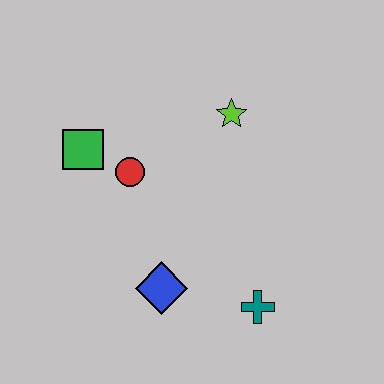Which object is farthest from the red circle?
The teal cross is farthest from the red circle.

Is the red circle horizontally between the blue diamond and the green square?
Yes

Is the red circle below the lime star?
Yes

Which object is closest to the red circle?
The green square is closest to the red circle.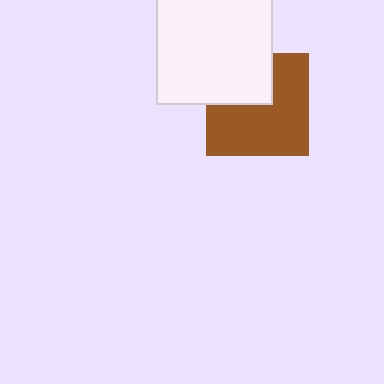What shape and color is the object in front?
The object in front is a white square.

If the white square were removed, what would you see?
You would see the complete brown square.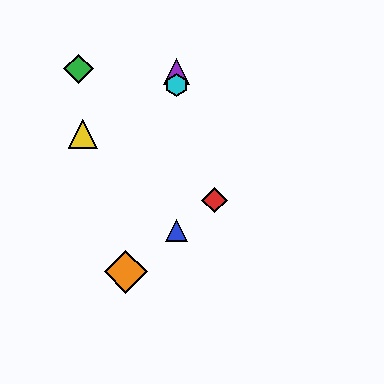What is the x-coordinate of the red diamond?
The red diamond is at x≈214.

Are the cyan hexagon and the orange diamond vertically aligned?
No, the cyan hexagon is at x≈177 and the orange diamond is at x≈126.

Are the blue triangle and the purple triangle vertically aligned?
Yes, both are at x≈177.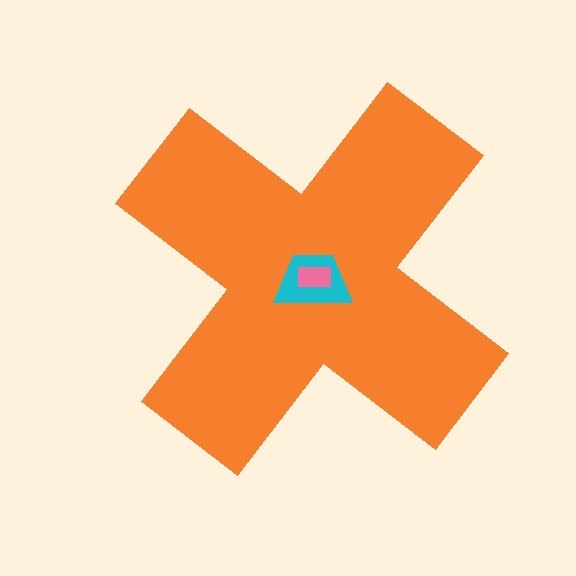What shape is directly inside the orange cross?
The cyan trapezoid.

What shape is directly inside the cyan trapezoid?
The pink rectangle.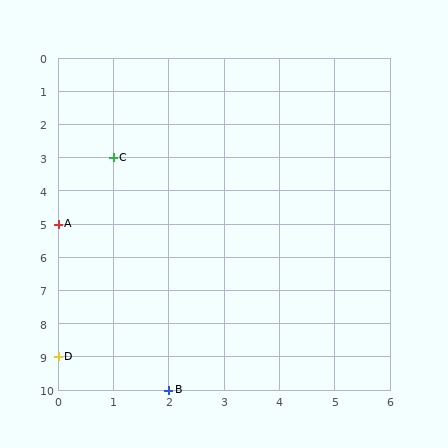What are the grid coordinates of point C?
Point C is at grid coordinates (1, 3).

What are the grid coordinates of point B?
Point B is at grid coordinates (2, 10).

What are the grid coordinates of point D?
Point D is at grid coordinates (0, 9).